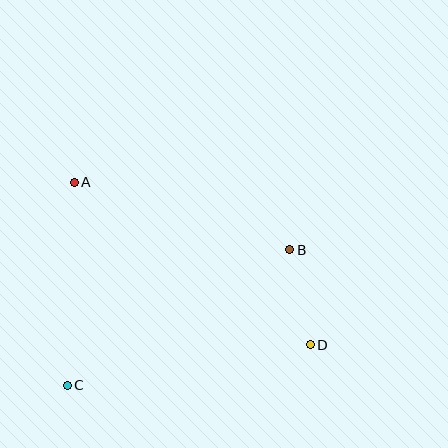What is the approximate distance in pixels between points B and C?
The distance between B and C is approximately 260 pixels.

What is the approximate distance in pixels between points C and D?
The distance between C and D is approximately 246 pixels.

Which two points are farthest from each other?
Points A and D are farthest from each other.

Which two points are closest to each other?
Points B and D are closest to each other.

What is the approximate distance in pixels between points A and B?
The distance between A and B is approximately 226 pixels.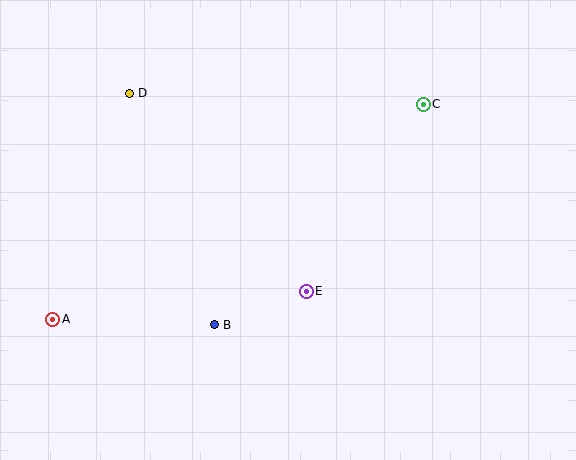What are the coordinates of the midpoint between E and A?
The midpoint between E and A is at (179, 305).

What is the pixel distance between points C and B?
The distance between C and B is 304 pixels.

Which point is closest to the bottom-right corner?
Point E is closest to the bottom-right corner.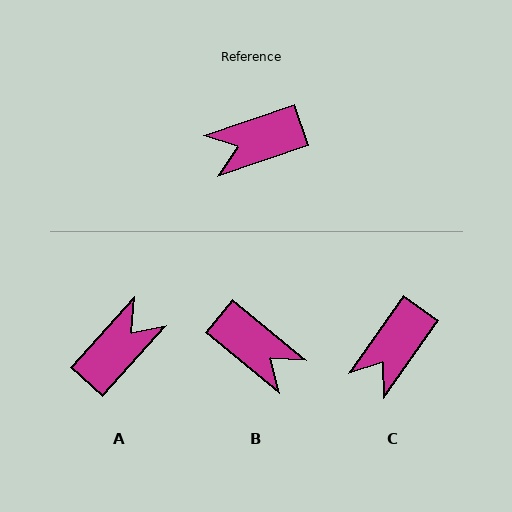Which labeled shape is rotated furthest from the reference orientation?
A, about 151 degrees away.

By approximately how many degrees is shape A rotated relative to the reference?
Approximately 151 degrees clockwise.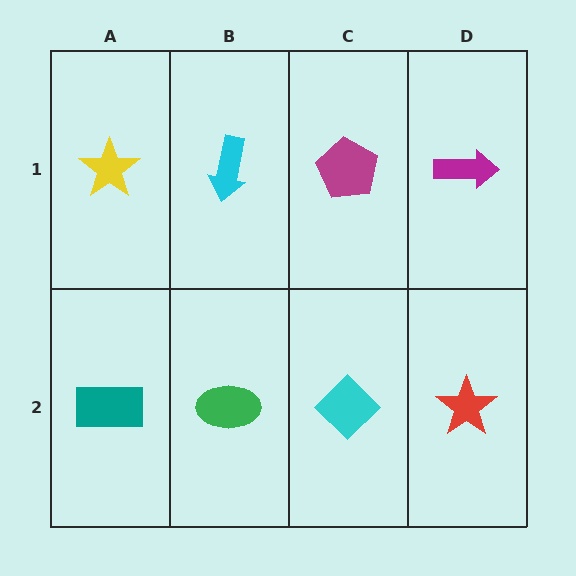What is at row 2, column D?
A red star.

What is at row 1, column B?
A cyan arrow.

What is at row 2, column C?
A cyan diamond.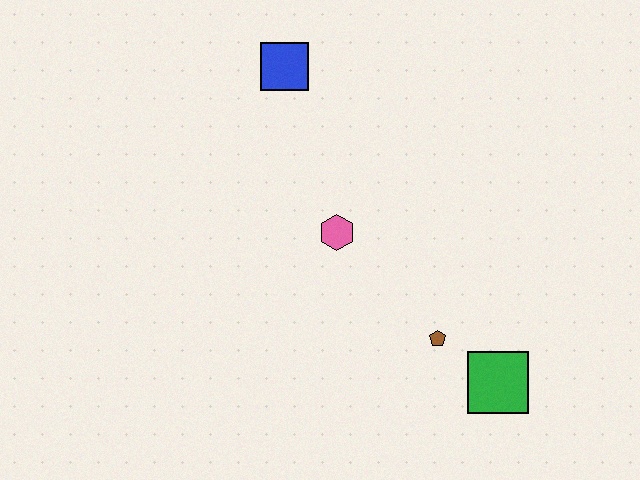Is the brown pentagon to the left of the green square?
Yes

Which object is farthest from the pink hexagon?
The green square is farthest from the pink hexagon.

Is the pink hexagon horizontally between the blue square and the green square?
Yes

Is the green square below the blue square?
Yes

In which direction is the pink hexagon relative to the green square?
The pink hexagon is to the left of the green square.